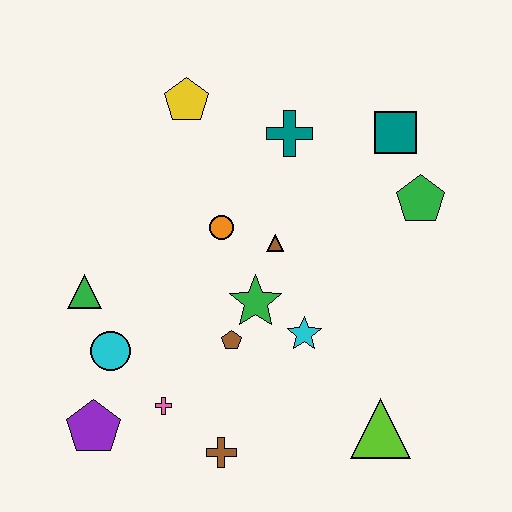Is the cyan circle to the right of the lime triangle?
No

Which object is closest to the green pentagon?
The teal square is closest to the green pentagon.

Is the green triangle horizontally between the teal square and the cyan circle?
No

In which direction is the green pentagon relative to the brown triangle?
The green pentagon is to the right of the brown triangle.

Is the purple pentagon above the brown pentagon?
No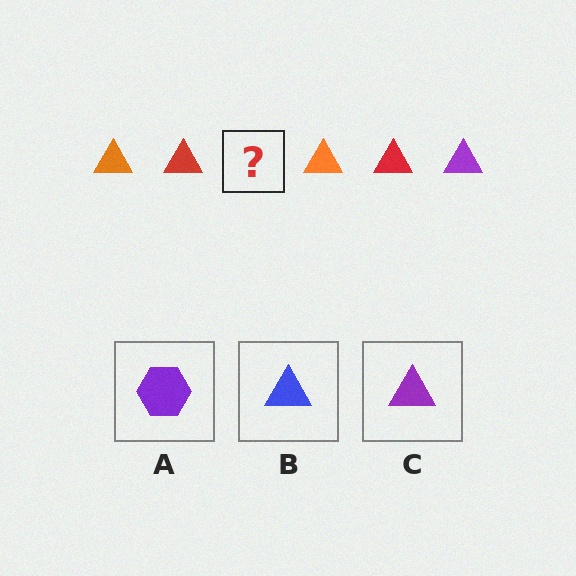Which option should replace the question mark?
Option C.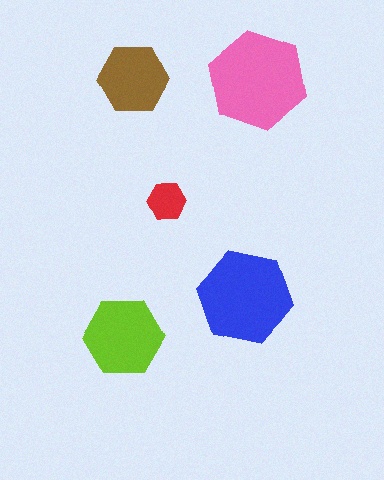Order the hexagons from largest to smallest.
the pink one, the blue one, the lime one, the brown one, the red one.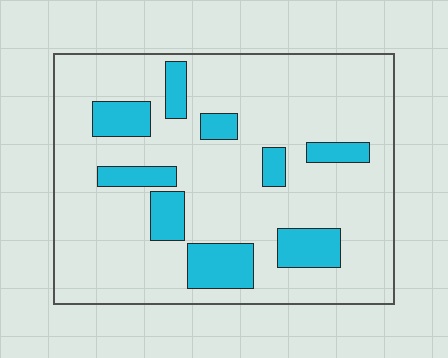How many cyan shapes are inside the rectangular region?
9.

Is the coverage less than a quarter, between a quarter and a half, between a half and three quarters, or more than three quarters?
Less than a quarter.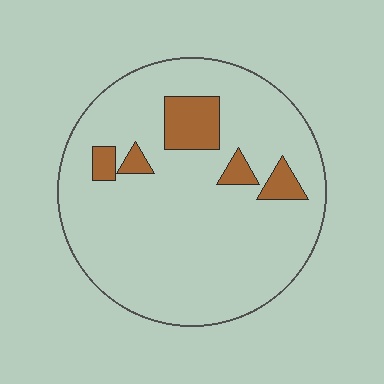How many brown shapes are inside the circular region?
5.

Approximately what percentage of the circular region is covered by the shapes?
Approximately 10%.